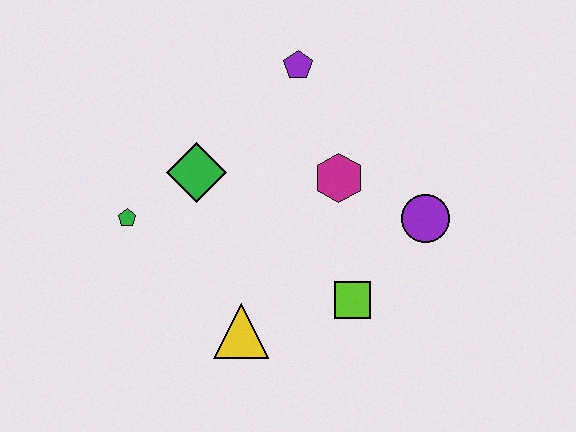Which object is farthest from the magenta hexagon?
The green pentagon is farthest from the magenta hexagon.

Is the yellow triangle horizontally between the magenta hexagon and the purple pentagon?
No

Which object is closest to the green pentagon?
The green diamond is closest to the green pentagon.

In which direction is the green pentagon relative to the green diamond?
The green pentagon is to the left of the green diamond.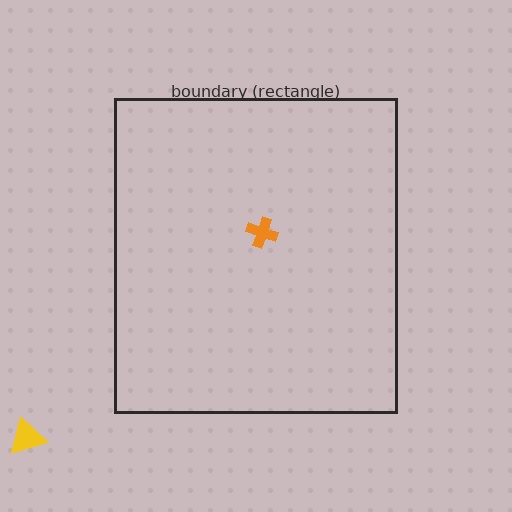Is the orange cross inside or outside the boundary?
Inside.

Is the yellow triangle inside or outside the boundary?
Outside.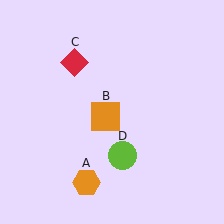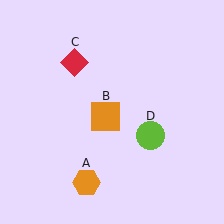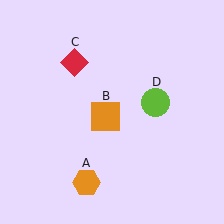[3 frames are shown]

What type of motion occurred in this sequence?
The lime circle (object D) rotated counterclockwise around the center of the scene.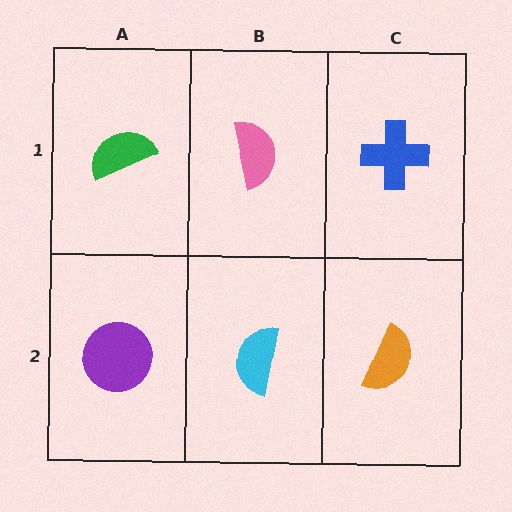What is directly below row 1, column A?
A purple circle.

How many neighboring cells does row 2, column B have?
3.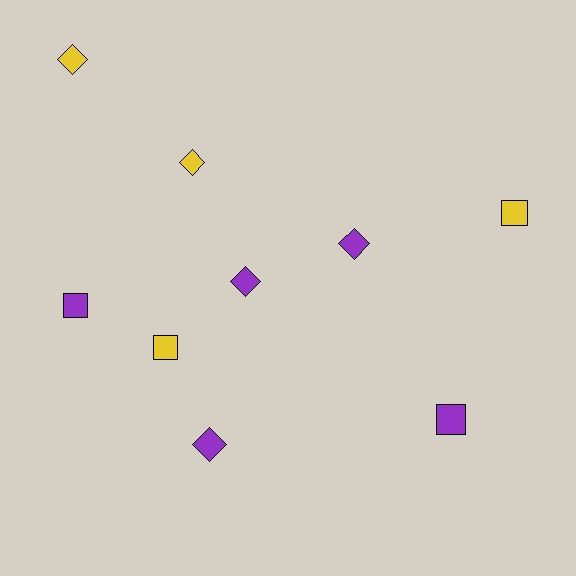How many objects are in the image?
There are 9 objects.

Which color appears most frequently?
Purple, with 5 objects.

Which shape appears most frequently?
Diamond, with 5 objects.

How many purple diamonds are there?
There are 3 purple diamonds.